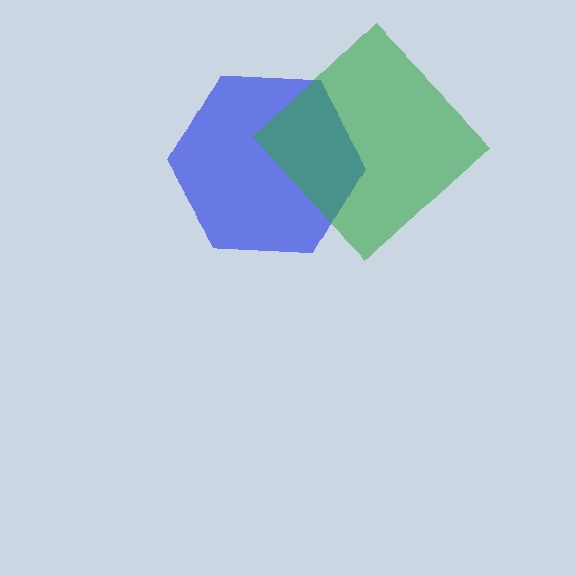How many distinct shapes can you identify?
There are 2 distinct shapes: a blue hexagon, a green diamond.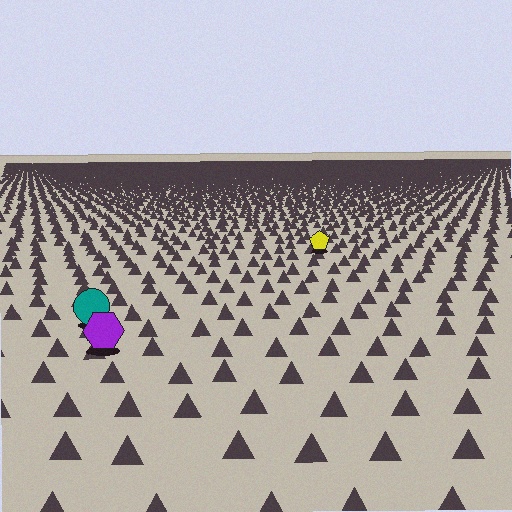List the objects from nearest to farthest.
From nearest to farthest: the purple hexagon, the teal circle, the yellow pentagon.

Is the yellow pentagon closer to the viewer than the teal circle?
No. The teal circle is closer — you can tell from the texture gradient: the ground texture is coarser near it.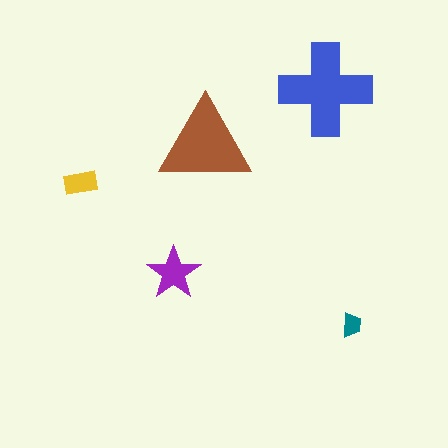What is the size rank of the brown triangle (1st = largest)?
2nd.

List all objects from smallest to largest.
The teal trapezoid, the yellow rectangle, the purple star, the brown triangle, the blue cross.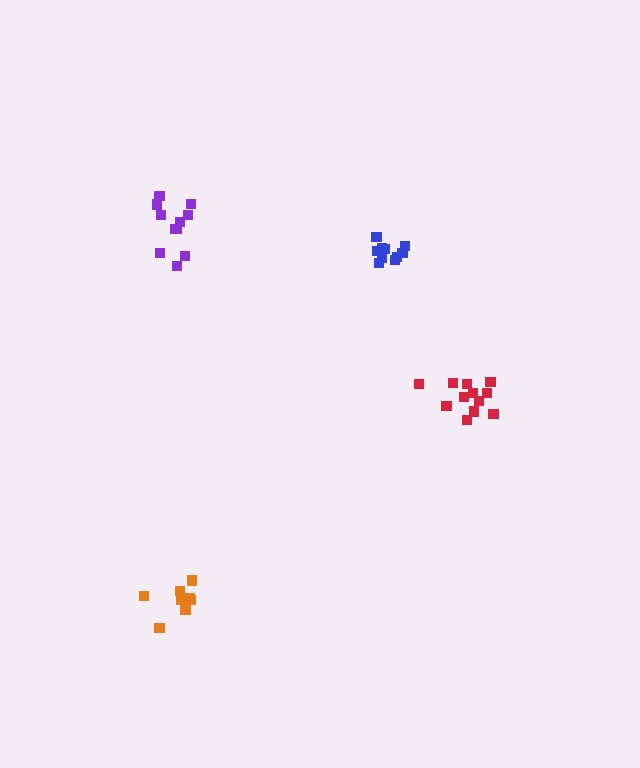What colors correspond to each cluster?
The clusters are colored: red, purple, blue, orange.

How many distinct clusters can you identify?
There are 4 distinct clusters.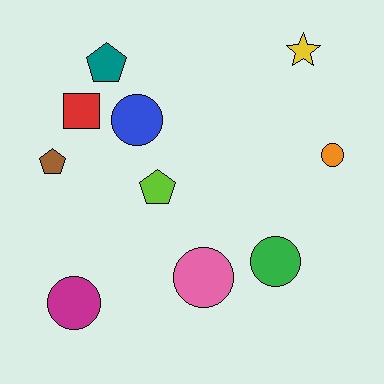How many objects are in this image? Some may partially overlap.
There are 10 objects.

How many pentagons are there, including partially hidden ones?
There are 3 pentagons.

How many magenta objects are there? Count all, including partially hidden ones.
There is 1 magenta object.